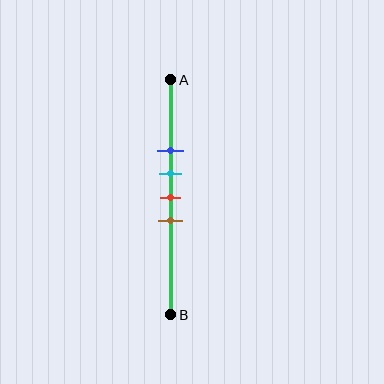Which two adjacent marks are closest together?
The cyan and red marks are the closest adjacent pair.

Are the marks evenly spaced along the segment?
Yes, the marks are approximately evenly spaced.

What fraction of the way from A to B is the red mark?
The red mark is approximately 50% (0.5) of the way from A to B.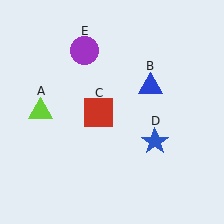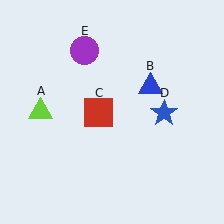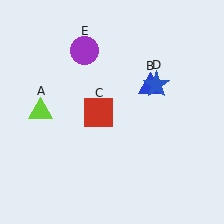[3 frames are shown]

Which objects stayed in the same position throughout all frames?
Lime triangle (object A) and blue triangle (object B) and red square (object C) and purple circle (object E) remained stationary.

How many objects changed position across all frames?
1 object changed position: blue star (object D).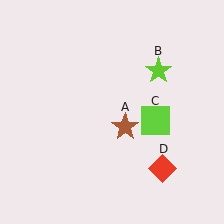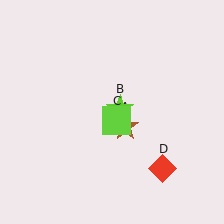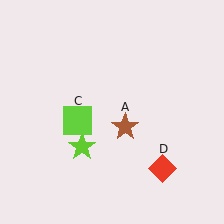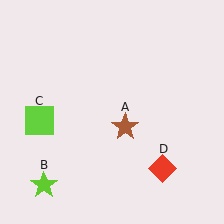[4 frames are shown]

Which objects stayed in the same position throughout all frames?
Brown star (object A) and red diamond (object D) remained stationary.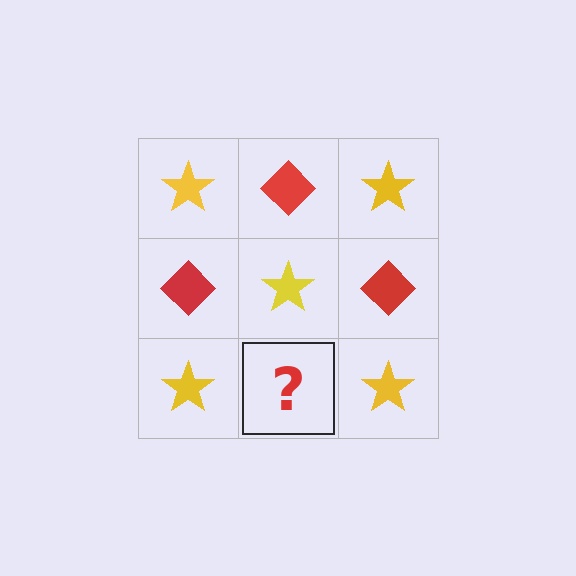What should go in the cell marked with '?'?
The missing cell should contain a red diamond.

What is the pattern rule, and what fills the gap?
The rule is that it alternates yellow star and red diamond in a checkerboard pattern. The gap should be filled with a red diamond.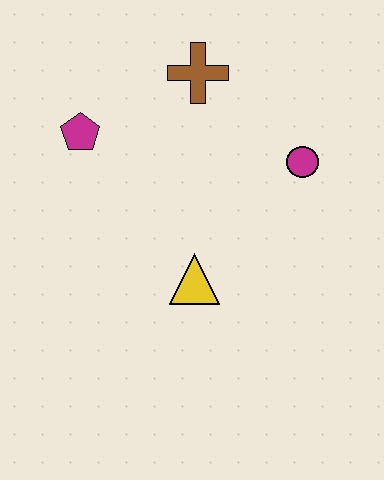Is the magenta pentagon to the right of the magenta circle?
No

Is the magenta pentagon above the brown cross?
No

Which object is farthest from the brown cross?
The yellow triangle is farthest from the brown cross.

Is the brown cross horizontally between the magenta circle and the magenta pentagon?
Yes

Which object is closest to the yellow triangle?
The magenta circle is closest to the yellow triangle.